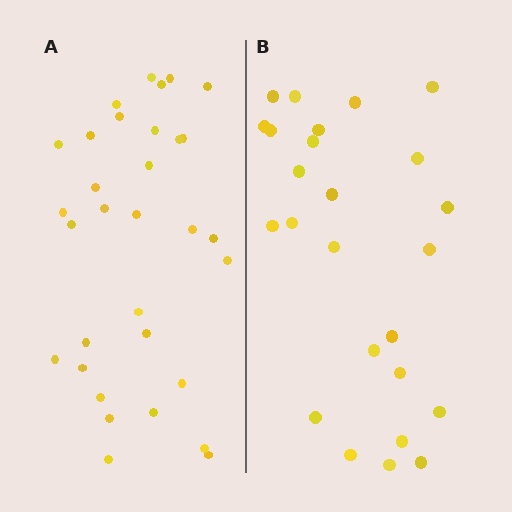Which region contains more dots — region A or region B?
Region A (the left region) has more dots.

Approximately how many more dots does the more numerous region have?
Region A has roughly 8 or so more dots than region B.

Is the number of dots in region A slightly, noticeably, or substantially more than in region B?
Region A has noticeably more, but not dramatically so. The ratio is roughly 1.3 to 1.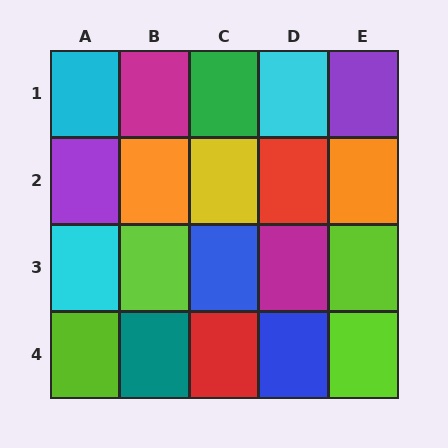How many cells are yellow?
1 cell is yellow.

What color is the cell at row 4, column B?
Teal.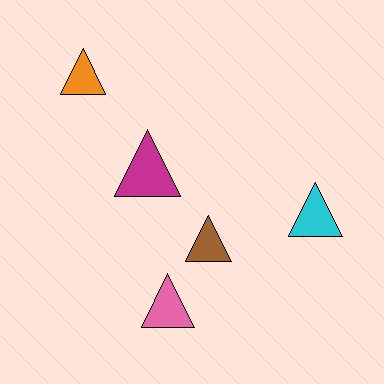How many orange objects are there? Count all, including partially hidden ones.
There is 1 orange object.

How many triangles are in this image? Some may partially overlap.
There are 5 triangles.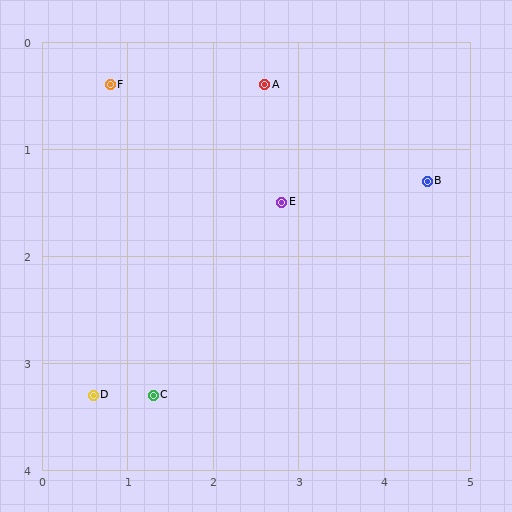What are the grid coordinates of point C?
Point C is at approximately (1.3, 3.3).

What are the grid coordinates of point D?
Point D is at approximately (0.6, 3.3).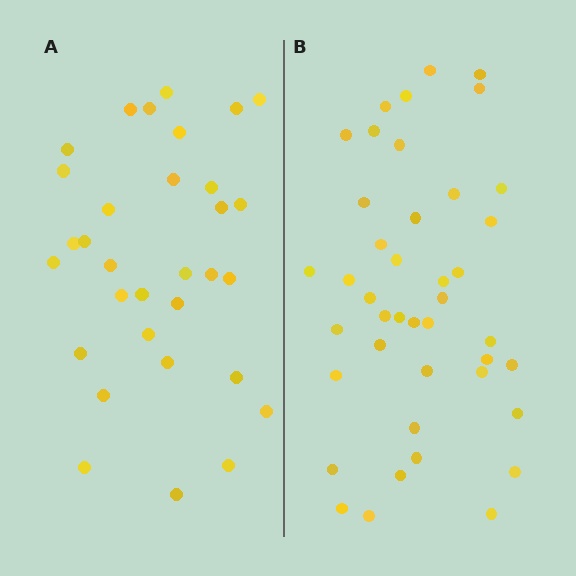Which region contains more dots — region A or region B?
Region B (the right region) has more dots.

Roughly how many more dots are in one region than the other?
Region B has roughly 10 or so more dots than region A.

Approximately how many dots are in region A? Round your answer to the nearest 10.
About 30 dots. (The exact count is 32, which rounds to 30.)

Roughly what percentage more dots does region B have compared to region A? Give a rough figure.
About 30% more.